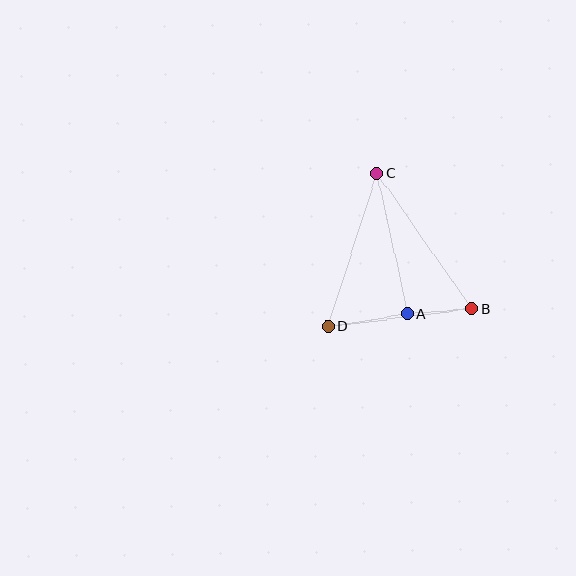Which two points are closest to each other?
Points A and B are closest to each other.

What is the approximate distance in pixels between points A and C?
The distance between A and C is approximately 144 pixels.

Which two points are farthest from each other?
Points B and C are farthest from each other.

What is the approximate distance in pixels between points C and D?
The distance between C and D is approximately 161 pixels.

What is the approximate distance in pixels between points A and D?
The distance between A and D is approximately 81 pixels.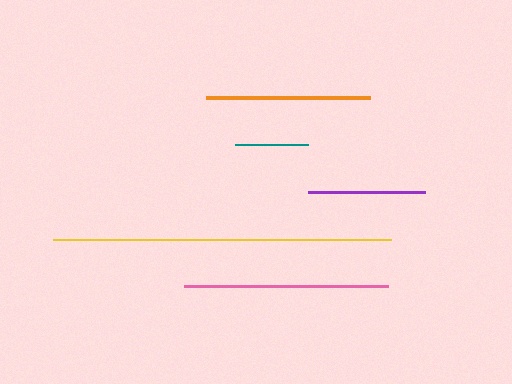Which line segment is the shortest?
The teal line is the shortest at approximately 73 pixels.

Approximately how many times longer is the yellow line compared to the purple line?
The yellow line is approximately 2.9 times the length of the purple line.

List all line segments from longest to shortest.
From longest to shortest: yellow, pink, orange, purple, teal.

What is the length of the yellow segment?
The yellow segment is approximately 337 pixels long.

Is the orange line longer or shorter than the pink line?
The pink line is longer than the orange line.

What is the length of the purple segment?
The purple segment is approximately 117 pixels long.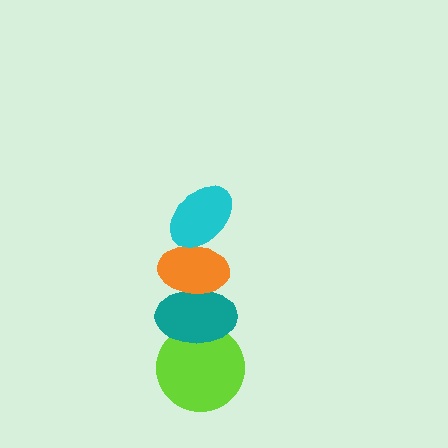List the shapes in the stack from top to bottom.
From top to bottom: the cyan ellipse, the orange ellipse, the teal ellipse, the lime circle.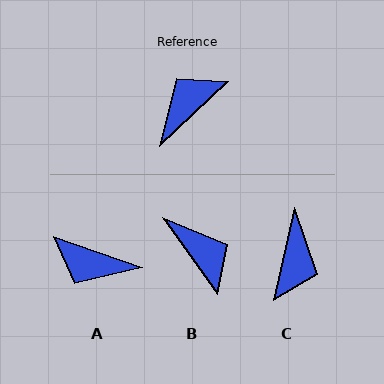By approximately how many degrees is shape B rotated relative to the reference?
Approximately 98 degrees clockwise.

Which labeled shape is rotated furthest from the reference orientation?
C, about 146 degrees away.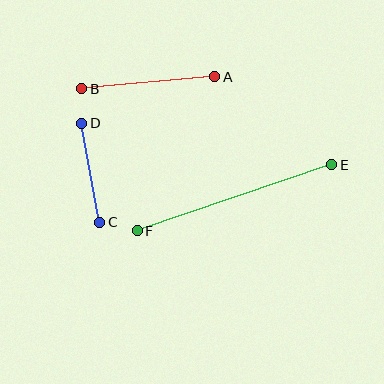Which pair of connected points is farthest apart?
Points E and F are farthest apart.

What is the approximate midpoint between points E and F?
The midpoint is at approximately (234, 198) pixels.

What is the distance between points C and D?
The distance is approximately 101 pixels.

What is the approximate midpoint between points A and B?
The midpoint is at approximately (148, 83) pixels.